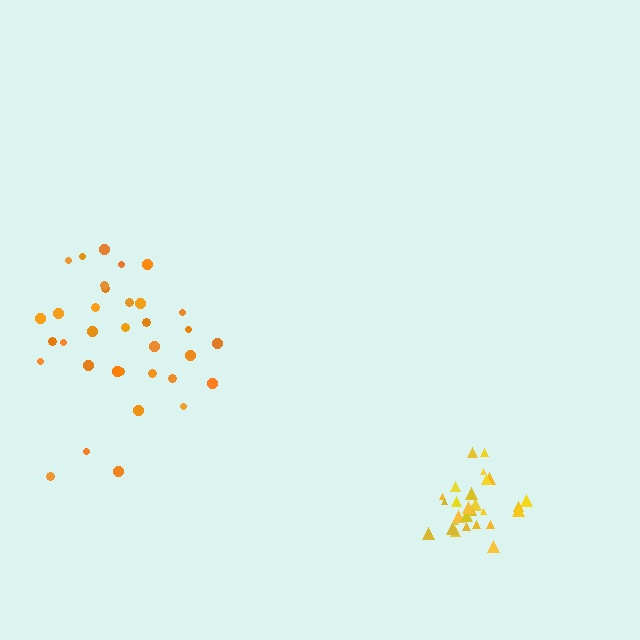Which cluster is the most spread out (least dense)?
Orange.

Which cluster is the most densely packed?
Yellow.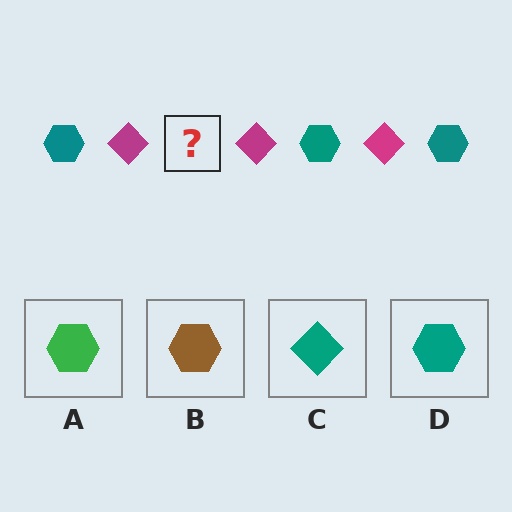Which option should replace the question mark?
Option D.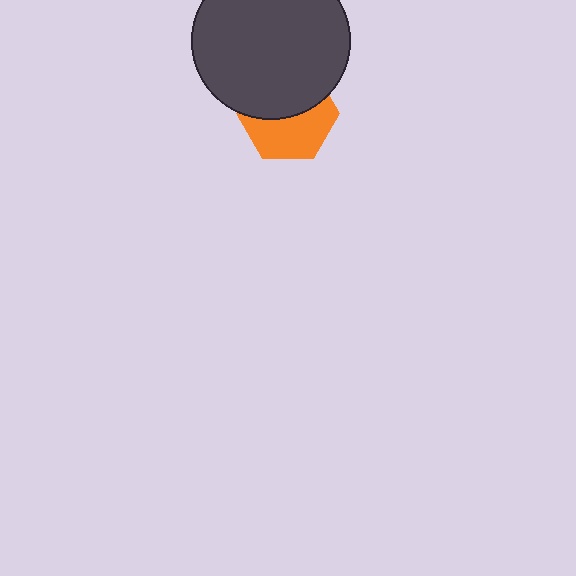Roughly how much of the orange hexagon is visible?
About half of it is visible (roughly 51%).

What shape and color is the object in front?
The object in front is a dark gray circle.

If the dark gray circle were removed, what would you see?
You would see the complete orange hexagon.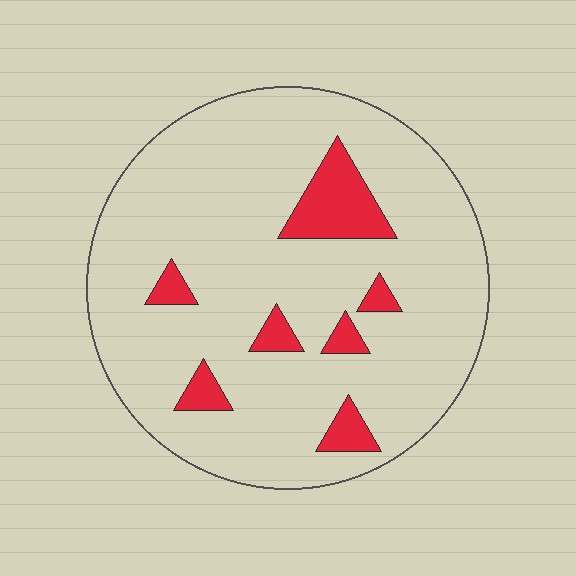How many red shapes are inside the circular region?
7.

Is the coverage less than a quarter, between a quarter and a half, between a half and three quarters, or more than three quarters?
Less than a quarter.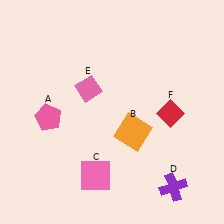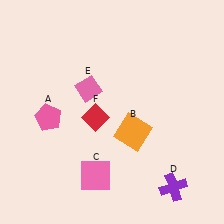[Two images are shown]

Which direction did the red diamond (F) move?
The red diamond (F) moved left.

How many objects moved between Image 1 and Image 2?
1 object moved between the two images.